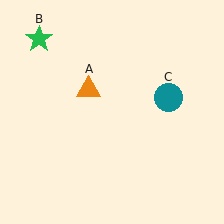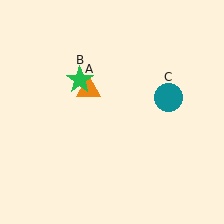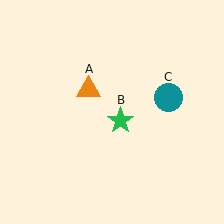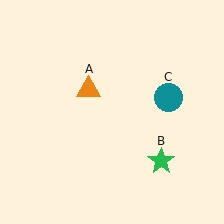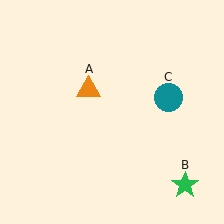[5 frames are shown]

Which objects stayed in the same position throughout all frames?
Orange triangle (object A) and teal circle (object C) remained stationary.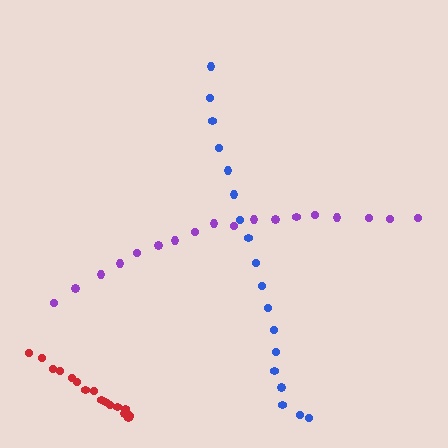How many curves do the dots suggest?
There are 3 distinct paths.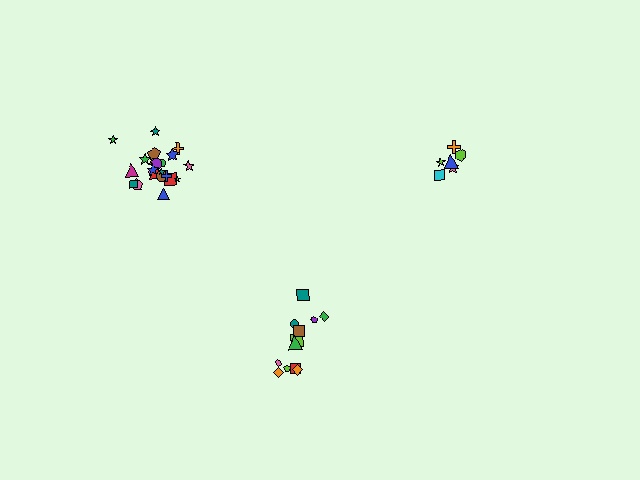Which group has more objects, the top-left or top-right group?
The top-left group.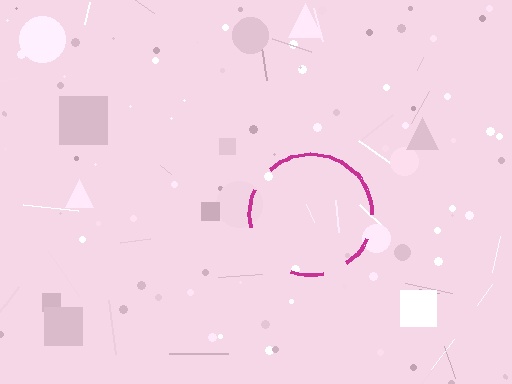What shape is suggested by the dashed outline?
The dashed outline suggests a circle.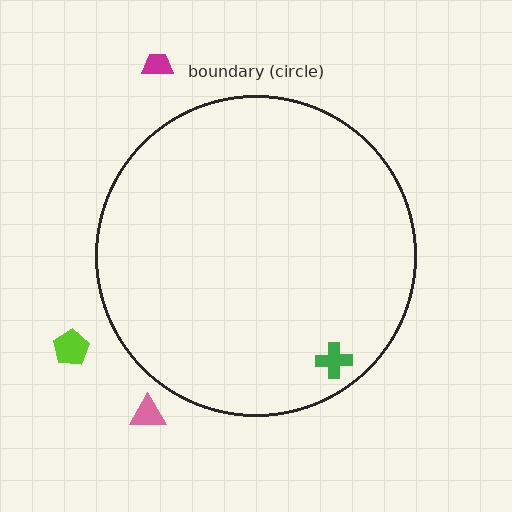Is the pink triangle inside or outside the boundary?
Outside.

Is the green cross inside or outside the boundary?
Inside.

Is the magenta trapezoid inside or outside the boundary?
Outside.